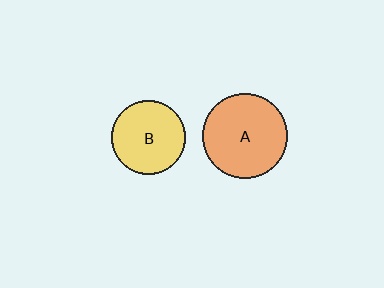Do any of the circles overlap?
No, none of the circles overlap.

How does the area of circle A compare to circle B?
Approximately 1.3 times.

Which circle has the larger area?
Circle A (orange).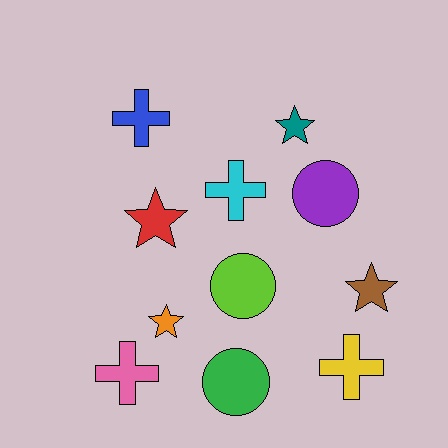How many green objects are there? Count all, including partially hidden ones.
There is 1 green object.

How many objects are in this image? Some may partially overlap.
There are 11 objects.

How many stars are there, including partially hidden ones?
There are 4 stars.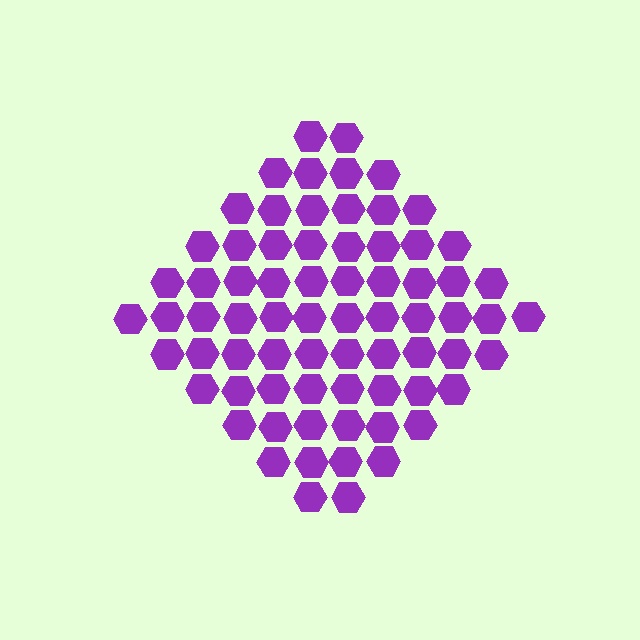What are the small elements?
The small elements are hexagons.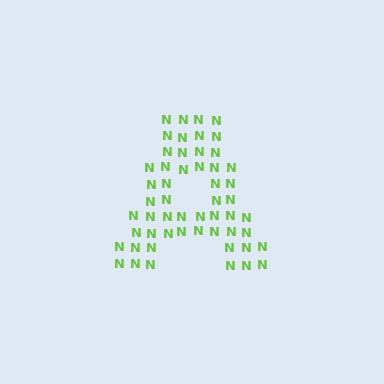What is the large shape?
The large shape is the letter A.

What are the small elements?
The small elements are letter N's.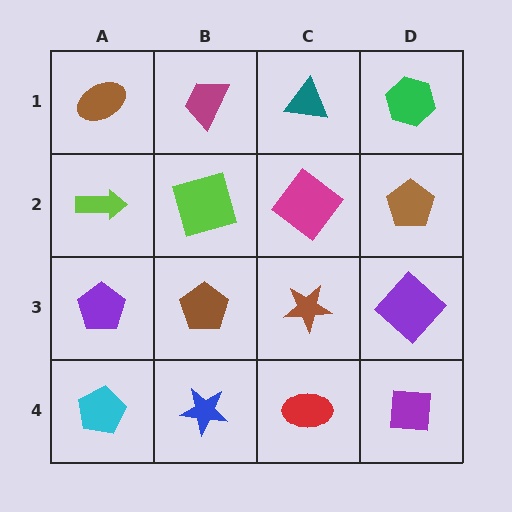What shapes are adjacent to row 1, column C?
A magenta diamond (row 2, column C), a magenta trapezoid (row 1, column B), a green hexagon (row 1, column D).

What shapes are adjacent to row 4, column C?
A brown star (row 3, column C), a blue star (row 4, column B), a purple square (row 4, column D).